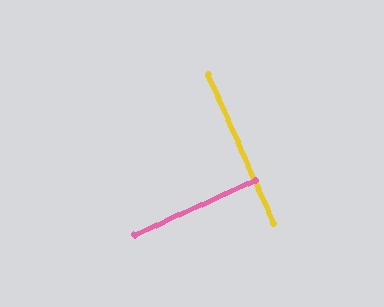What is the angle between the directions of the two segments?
Approximately 89 degrees.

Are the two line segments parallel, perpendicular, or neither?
Perpendicular — they meet at approximately 89°.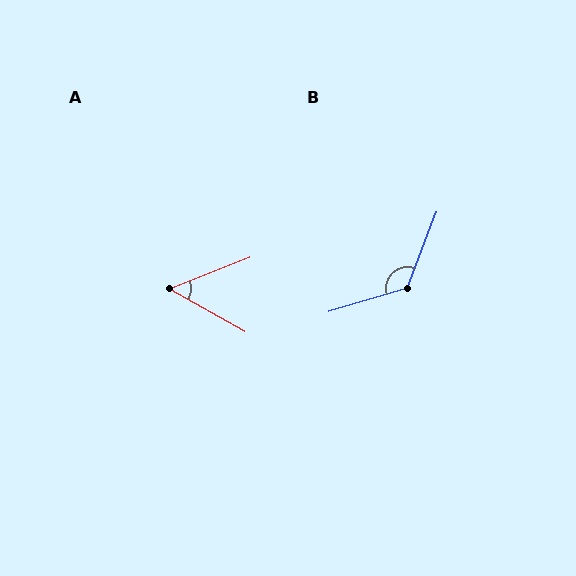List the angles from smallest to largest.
A (51°), B (128°).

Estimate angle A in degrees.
Approximately 51 degrees.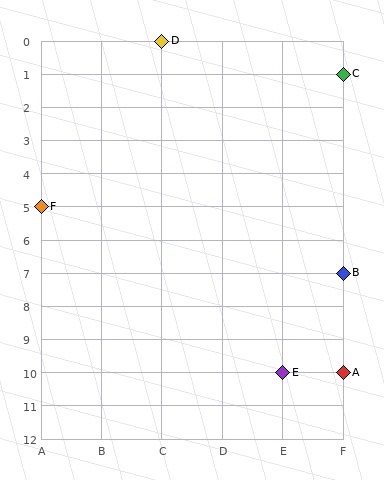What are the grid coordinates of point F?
Point F is at grid coordinates (A, 5).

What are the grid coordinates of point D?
Point D is at grid coordinates (C, 0).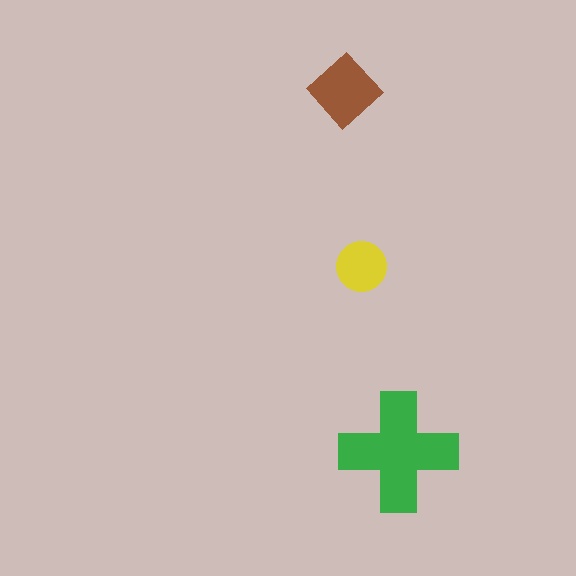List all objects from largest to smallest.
The green cross, the brown diamond, the yellow circle.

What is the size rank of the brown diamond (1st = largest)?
2nd.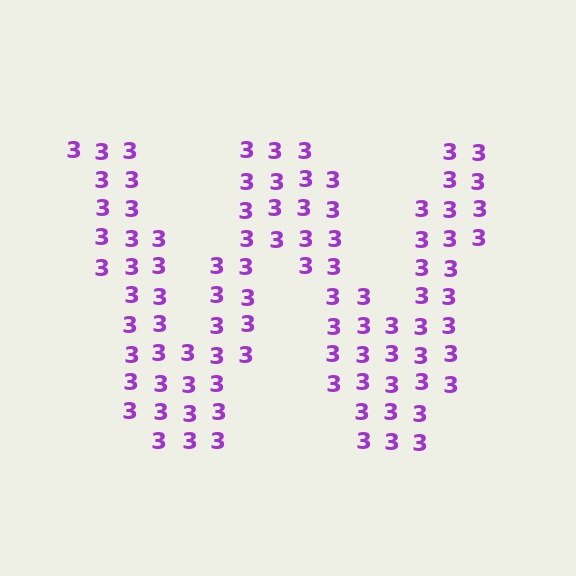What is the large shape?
The large shape is the letter W.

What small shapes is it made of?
It is made of small digit 3's.